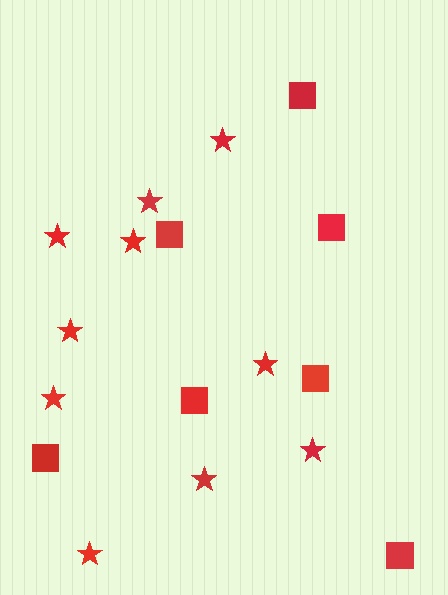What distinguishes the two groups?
There are 2 groups: one group of squares (7) and one group of stars (10).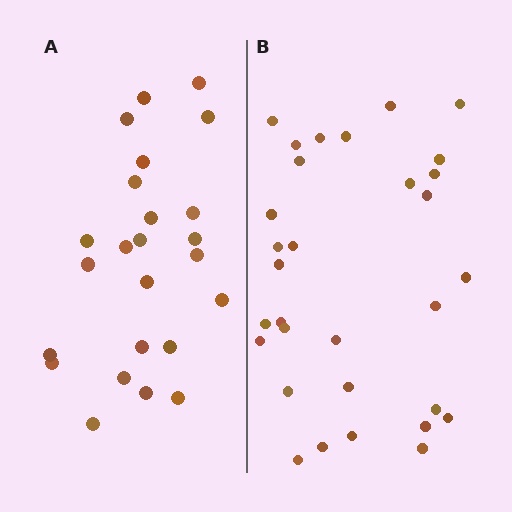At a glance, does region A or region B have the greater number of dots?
Region B (the right region) has more dots.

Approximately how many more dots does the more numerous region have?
Region B has roughly 8 or so more dots than region A.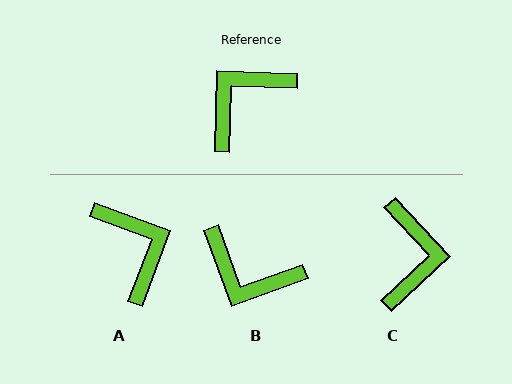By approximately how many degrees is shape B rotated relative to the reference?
Approximately 112 degrees counter-clockwise.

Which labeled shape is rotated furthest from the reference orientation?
C, about 135 degrees away.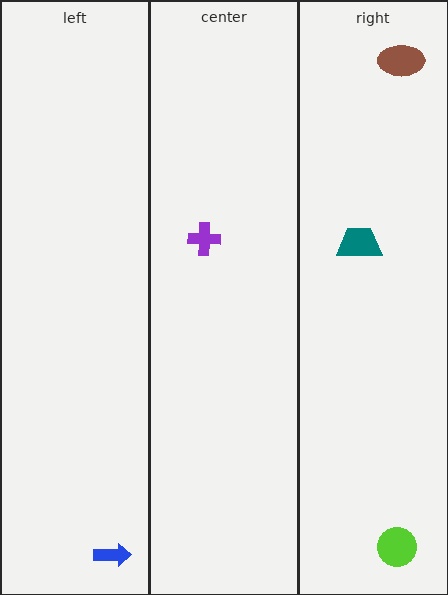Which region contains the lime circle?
The right region.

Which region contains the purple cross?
The center region.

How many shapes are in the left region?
1.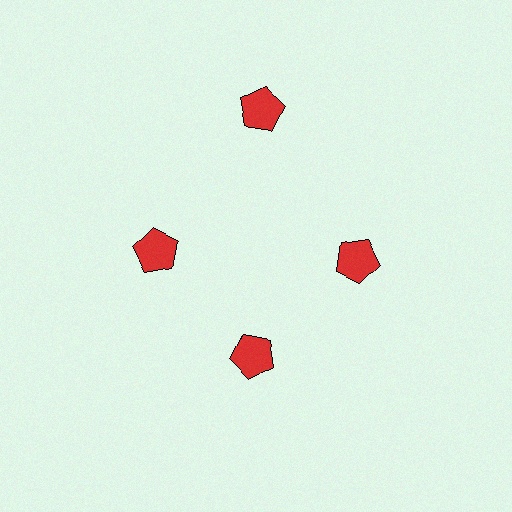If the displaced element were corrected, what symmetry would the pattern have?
It would have 4-fold rotational symmetry — the pattern would map onto itself every 90 degrees.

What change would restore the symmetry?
The symmetry would be restored by moving it inward, back onto the ring so that all 4 pentagons sit at equal angles and equal distance from the center.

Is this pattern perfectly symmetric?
No. The 4 red pentagons are arranged in a ring, but one element near the 12 o'clock position is pushed outward from the center, breaking the 4-fold rotational symmetry.